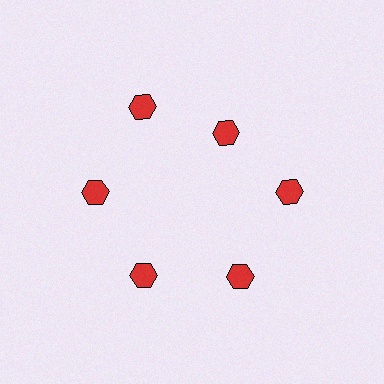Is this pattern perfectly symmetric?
No. The 6 red hexagons are arranged in a ring, but one element near the 1 o'clock position is pulled inward toward the center, breaking the 6-fold rotational symmetry.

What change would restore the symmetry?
The symmetry would be restored by moving it outward, back onto the ring so that all 6 hexagons sit at equal angles and equal distance from the center.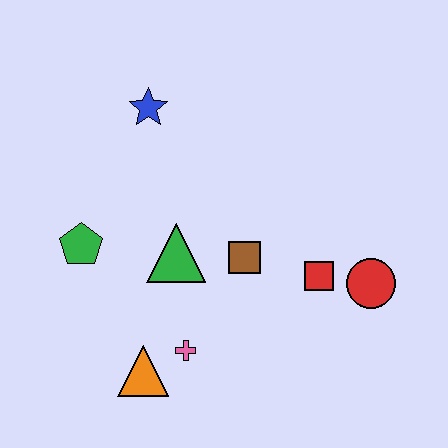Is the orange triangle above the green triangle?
No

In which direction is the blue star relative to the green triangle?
The blue star is above the green triangle.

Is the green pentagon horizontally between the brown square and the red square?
No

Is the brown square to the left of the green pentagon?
No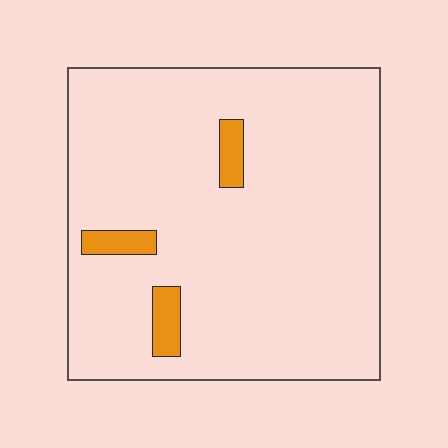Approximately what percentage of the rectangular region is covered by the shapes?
Approximately 5%.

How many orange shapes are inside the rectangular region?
3.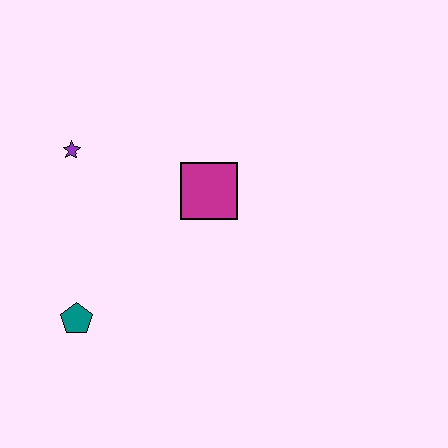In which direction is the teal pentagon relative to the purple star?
The teal pentagon is below the purple star.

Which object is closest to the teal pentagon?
The purple star is closest to the teal pentagon.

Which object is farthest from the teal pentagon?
The magenta square is farthest from the teal pentagon.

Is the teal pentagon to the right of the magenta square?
No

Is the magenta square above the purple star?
No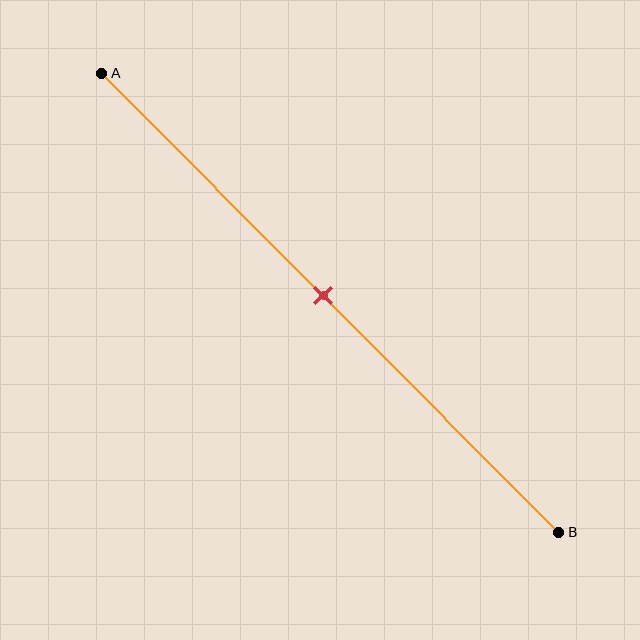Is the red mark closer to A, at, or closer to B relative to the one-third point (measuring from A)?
The red mark is closer to point B than the one-third point of segment AB.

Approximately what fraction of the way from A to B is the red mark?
The red mark is approximately 50% of the way from A to B.